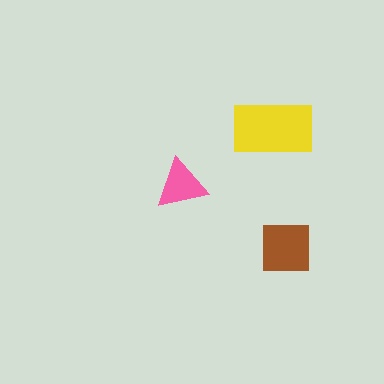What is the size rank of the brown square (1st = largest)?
2nd.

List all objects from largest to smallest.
The yellow rectangle, the brown square, the pink triangle.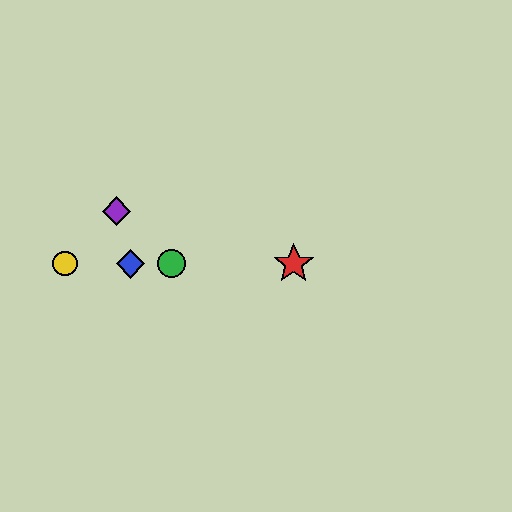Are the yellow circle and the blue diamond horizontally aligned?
Yes, both are at y≈264.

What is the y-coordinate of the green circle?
The green circle is at y≈264.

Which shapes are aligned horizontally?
The red star, the blue diamond, the green circle, the yellow circle are aligned horizontally.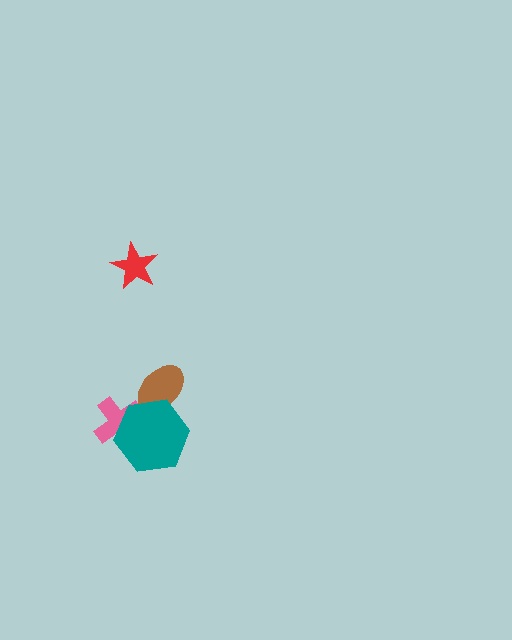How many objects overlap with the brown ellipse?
1 object overlaps with the brown ellipse.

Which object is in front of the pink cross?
The teal hexagon is in front of the pink cross.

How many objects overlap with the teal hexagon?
2 objects overlap with the teal hexagon.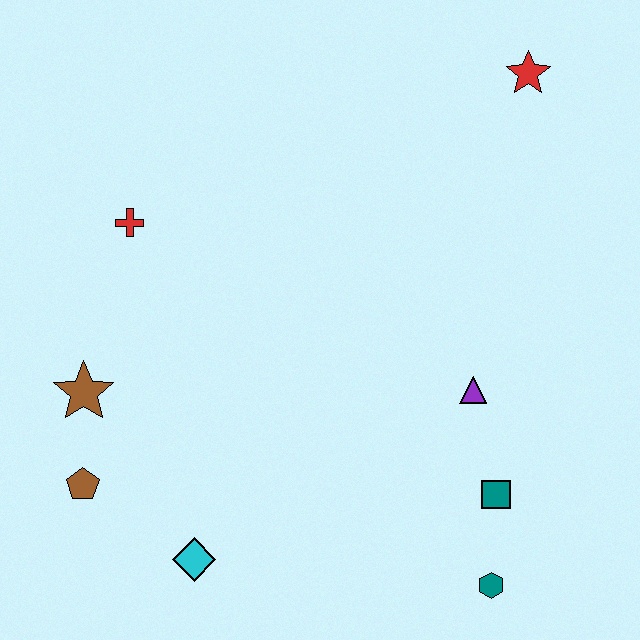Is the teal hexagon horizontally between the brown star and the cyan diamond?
No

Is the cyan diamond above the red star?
No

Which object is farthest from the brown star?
The red star is farthest from the brown star.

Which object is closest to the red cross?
The brown star is closest to the red cross.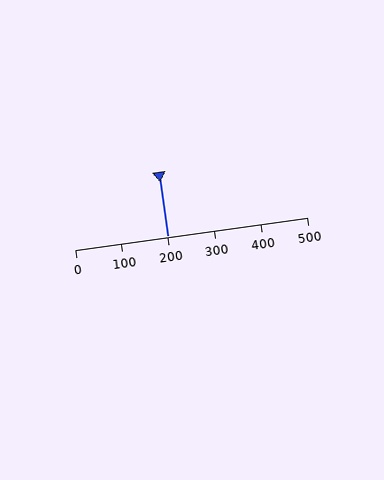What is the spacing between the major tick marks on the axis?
The major ticks are spaced 100 apart.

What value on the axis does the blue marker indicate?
The marker indicates approximately 200.